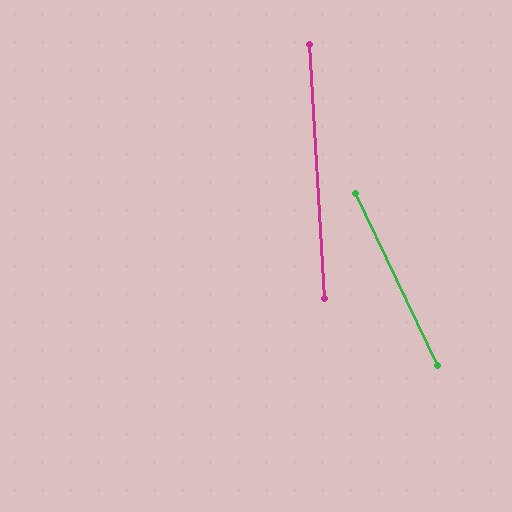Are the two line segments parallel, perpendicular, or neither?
Neither parallel nor perpendicular — they differ by about 22°.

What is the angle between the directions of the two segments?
Approximately 22 degrees.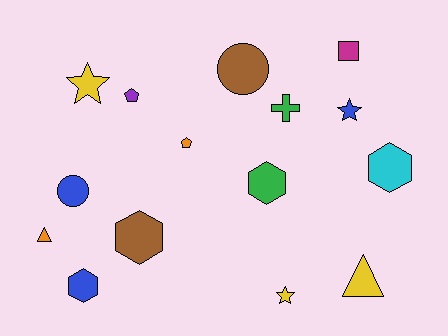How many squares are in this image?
There is 1 square.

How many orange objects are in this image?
There are 2 orange objects.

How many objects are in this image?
There are 15 objects.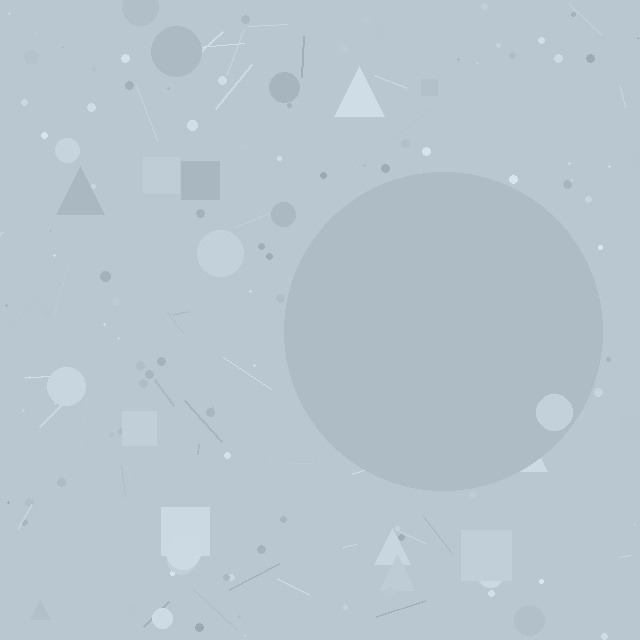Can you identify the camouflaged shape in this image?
The camouflaged shape is a circle.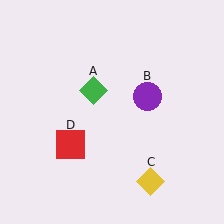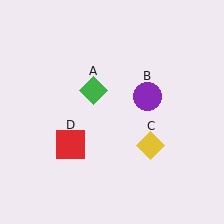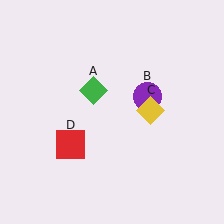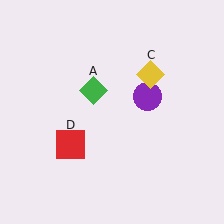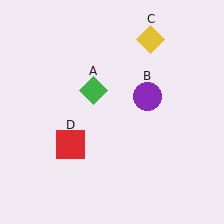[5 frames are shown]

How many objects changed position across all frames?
1 object changed position: yellow diamond (object C).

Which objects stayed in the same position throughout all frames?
Green diamond (object A) and purple circle (object B) and red square (object D) remained stationary.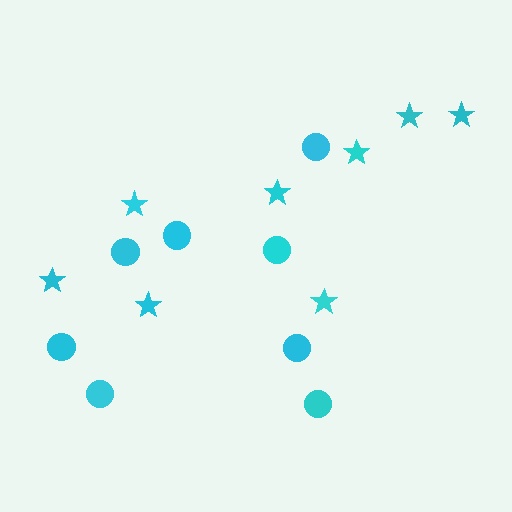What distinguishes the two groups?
There are 2 groups: one group of circles (8) and one group of stars (8).